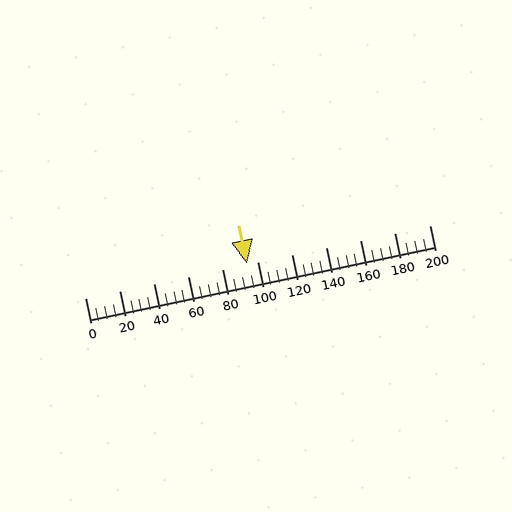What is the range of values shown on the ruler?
The ruler shows values from 0 to 200.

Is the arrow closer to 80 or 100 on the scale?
The arrow is closer to 100.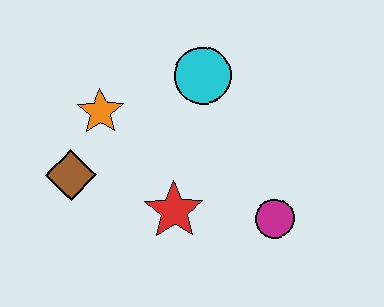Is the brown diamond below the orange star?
Yes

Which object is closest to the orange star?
The brown diamond is closest to the orange star.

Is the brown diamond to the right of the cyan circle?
No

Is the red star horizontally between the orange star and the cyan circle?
Yes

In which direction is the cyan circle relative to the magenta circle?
The cyan circle is above the magenta circle.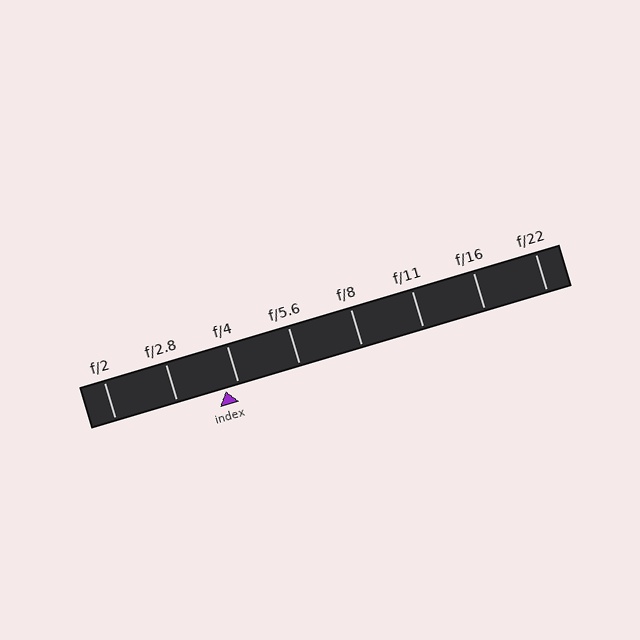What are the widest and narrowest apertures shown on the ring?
The widest aperture shown is f/2 and the narrowest is f/22.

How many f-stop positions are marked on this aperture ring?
There are 8 f-stop positions marked.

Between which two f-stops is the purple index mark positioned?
The index mark is between f/2.8 and f/4.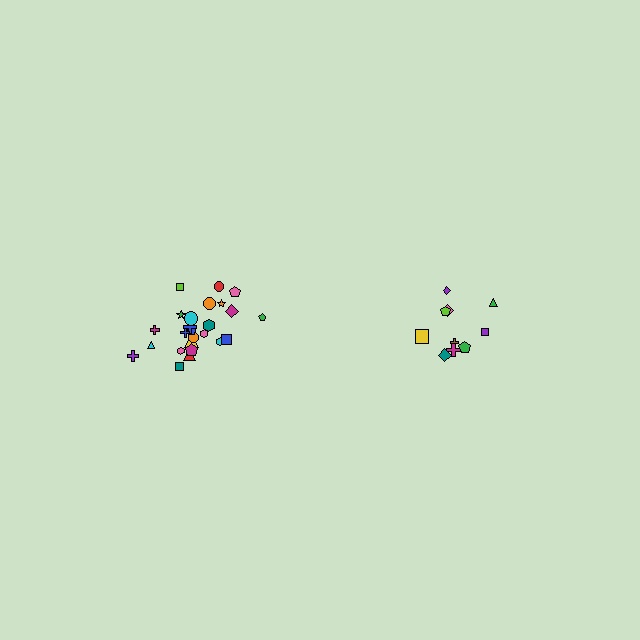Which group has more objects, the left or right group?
The left group.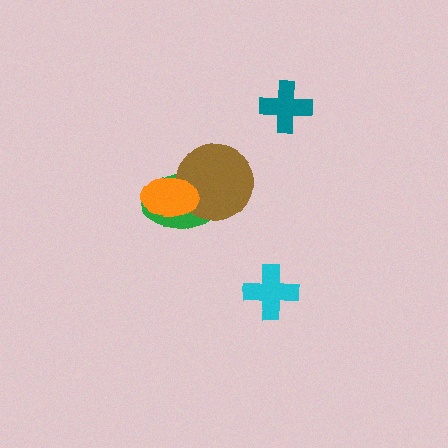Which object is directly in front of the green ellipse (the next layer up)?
The brown circle is directly in front of the green ellipse.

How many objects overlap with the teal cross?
0 objects overlap with the teal cross.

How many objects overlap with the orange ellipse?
2 objects overlap with the orange ellipse.